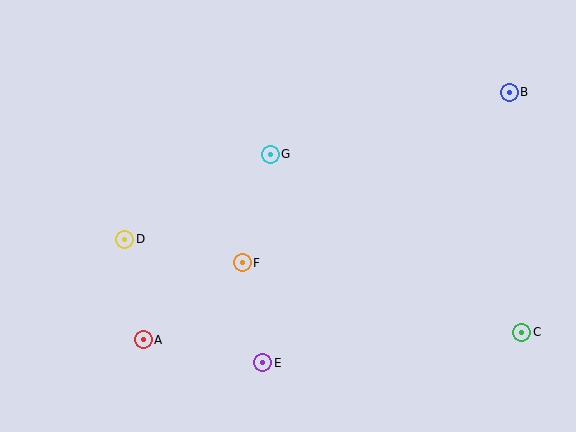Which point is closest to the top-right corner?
Point B is closest to the top-right corner.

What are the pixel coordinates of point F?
Point F is at (242, 263).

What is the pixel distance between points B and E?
The distance between B and E is 366 pixels.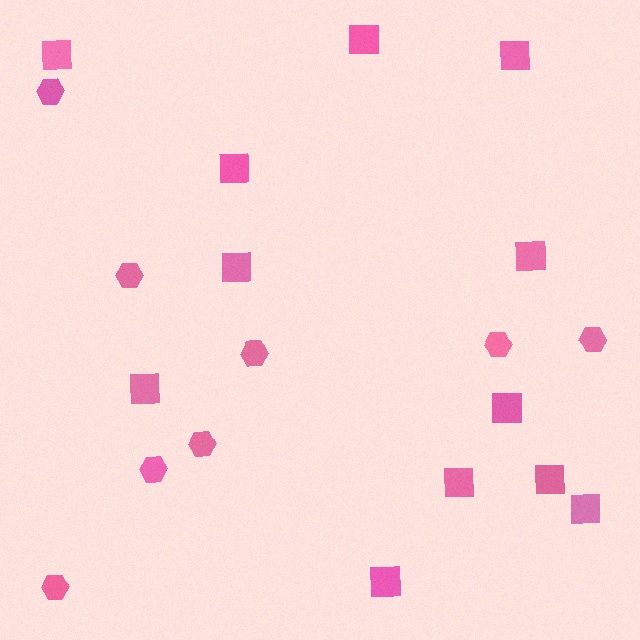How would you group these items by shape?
There are 2 groups: one group of squares (12) and one group of hexagons (8).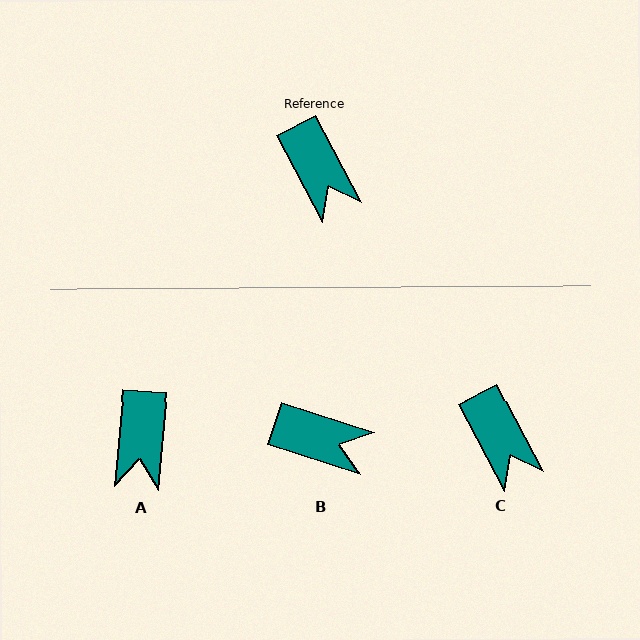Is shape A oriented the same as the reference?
No, it is off by about 32 degrees.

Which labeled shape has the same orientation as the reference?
C.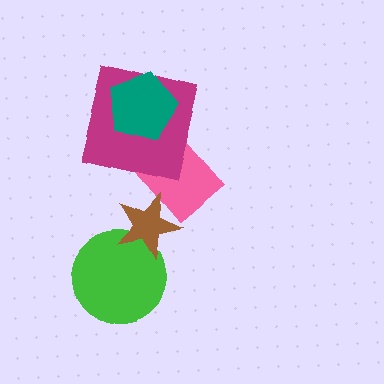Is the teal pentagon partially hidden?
No, no other shape covers it.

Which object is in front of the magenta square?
The teal pentagon is in front of the magenta square.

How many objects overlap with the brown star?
2 objects overlap with the brown star.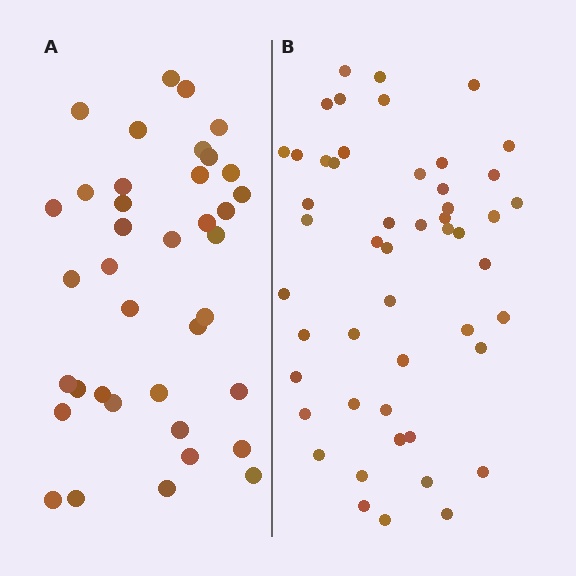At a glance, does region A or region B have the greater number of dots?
Region B (the right region) has more dots.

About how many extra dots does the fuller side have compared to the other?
Region B has roughly 12 or so more dots than region A.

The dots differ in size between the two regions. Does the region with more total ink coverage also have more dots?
No. Region A has more total ink coverage because its dots are larger, but region B actually contains more individual dots. Total area can be misleading — the number of items is what matters here.